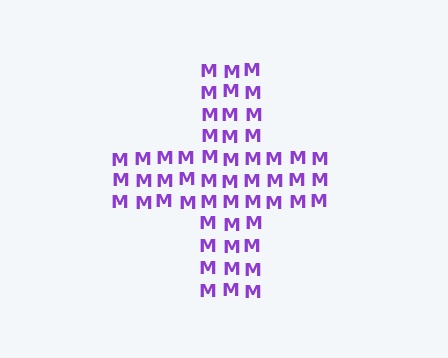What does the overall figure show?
The overall figure shows a cross.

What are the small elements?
The small elements are letter M's.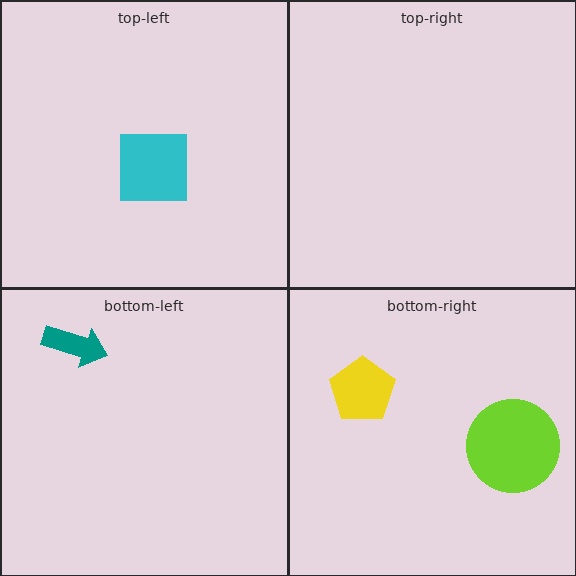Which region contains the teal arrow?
The bottom-left region.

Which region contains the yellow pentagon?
The bottom-right region.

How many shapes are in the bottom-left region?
1.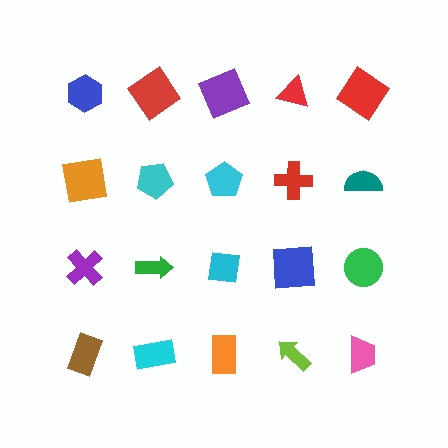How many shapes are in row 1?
5 shapes.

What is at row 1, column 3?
A purple square.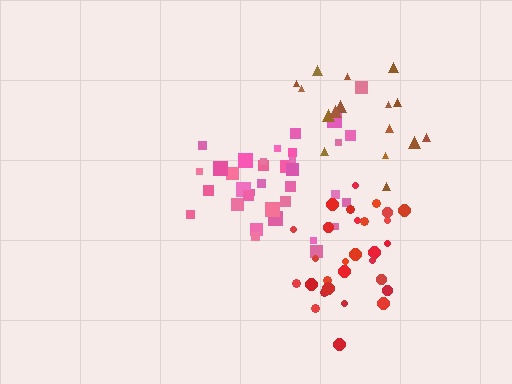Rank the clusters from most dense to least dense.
pink, red, brown.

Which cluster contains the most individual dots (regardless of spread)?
Pink (35).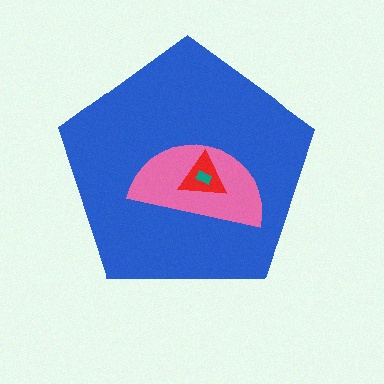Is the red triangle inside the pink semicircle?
Yes.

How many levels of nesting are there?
4.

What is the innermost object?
The teal rectangle.